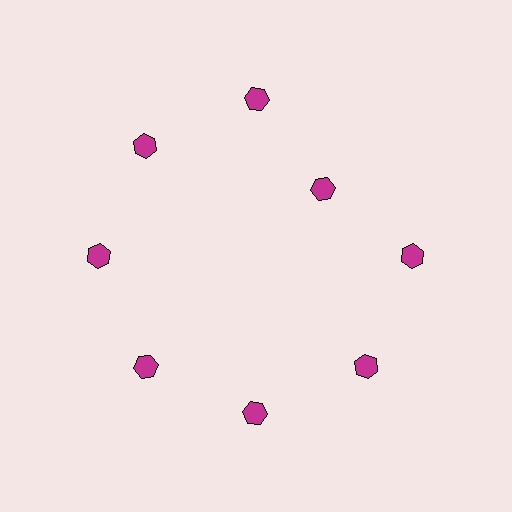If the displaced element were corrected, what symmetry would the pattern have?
It would have 8-fold rotational symmetry — the pattern would map onto itself every 45 degrees.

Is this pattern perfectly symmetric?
No. The 8 magenta hexagons are arranged in a ring, but one element near the 2 o'clock position is pulled inward toward the center, breaking the 8-fold rotational symmetry.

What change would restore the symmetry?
The symmetry would be restored by moving it outward, back onto the ring so that all 8 hexagons sit at equal angles and equal distance from the center.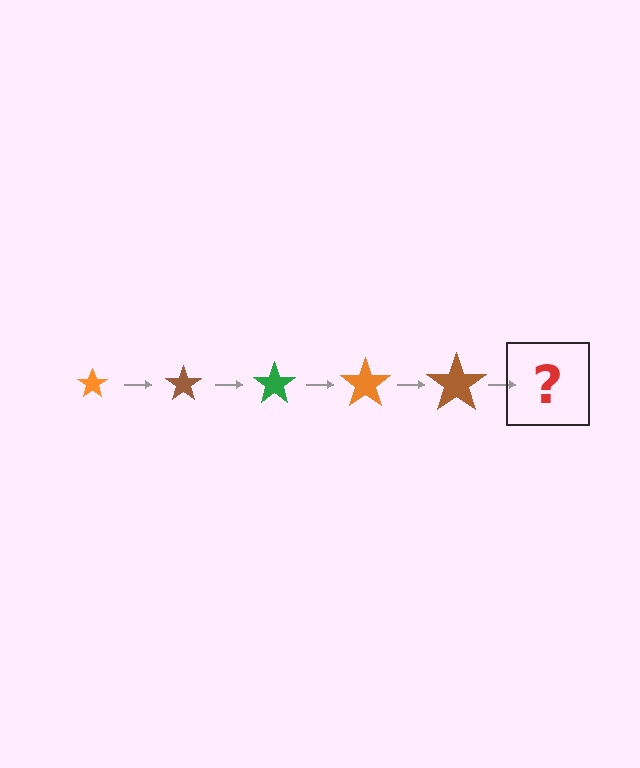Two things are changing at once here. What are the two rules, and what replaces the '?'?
The two rules are that the star grows larger each step and the color cycles through orange, brown, and green. The '?' should be a green star, larger than the previous one.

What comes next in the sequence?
The next element should be a green star, larger than the previous one.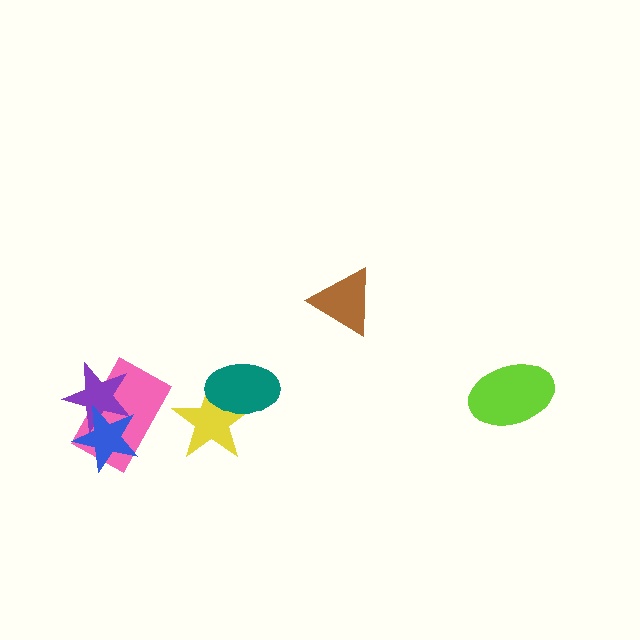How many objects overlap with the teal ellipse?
1 object overlaps with the teal ellipse.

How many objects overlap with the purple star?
2 objects overlap with the purple star.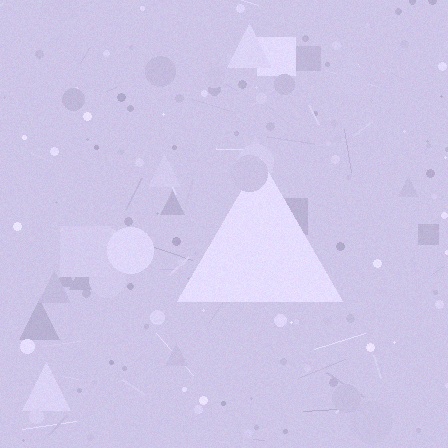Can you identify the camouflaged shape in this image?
The camouflaged shape is a triangle.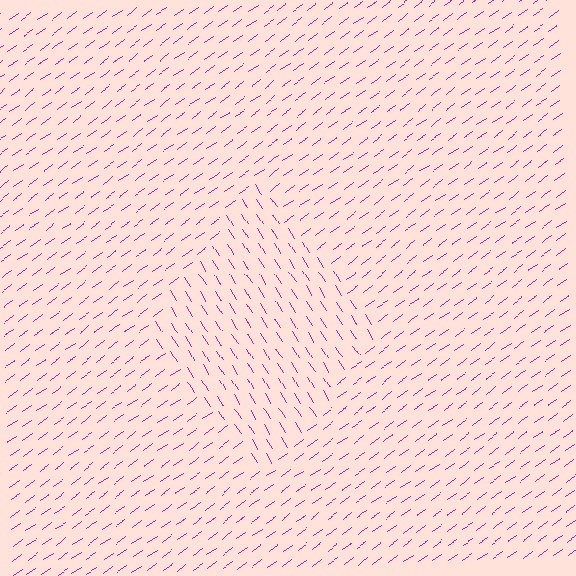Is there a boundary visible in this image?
Yes, there is a texture boundary formed by a change in line orientation.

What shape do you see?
I see a diamond.